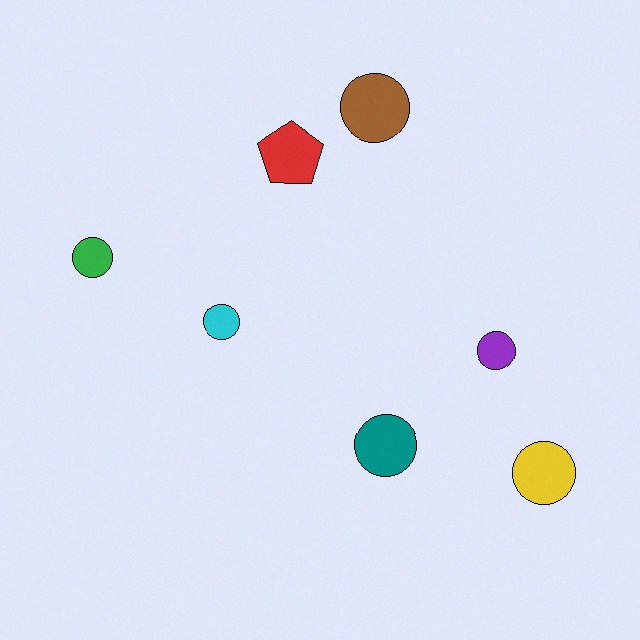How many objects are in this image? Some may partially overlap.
There are 7 objects.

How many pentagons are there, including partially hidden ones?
There is 1 pentagon.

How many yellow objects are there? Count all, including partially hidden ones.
There is 1 yellow object.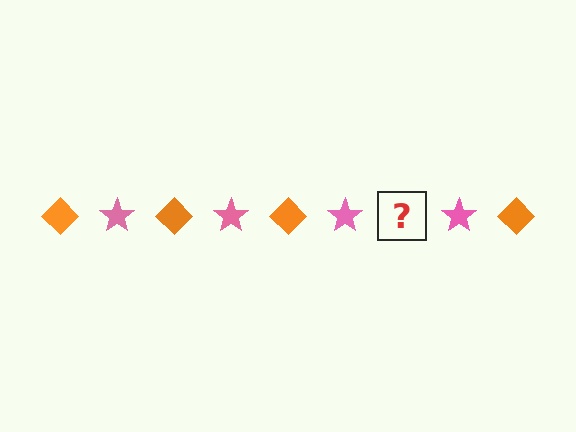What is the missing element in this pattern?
The missing element is an orange diamond.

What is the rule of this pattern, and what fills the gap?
The rule is that the pattern alternates between orange diamond and pink star. The gap should be filled with an orange diamond.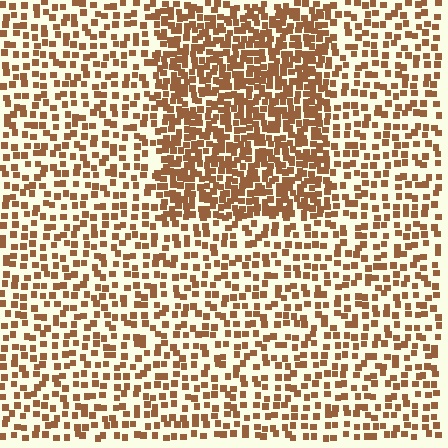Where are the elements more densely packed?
The elements are more densely packed inside the rectangle boundary.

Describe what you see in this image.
The image contains small brown elements arranged at two different densities. A rectangle-shaped region is visible where the elements are more densely packed than the surrounding area.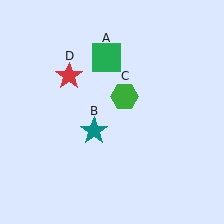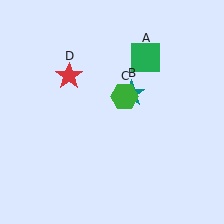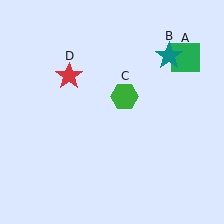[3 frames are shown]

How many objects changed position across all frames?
2 objects changed position: green square (object A), teal star (object B).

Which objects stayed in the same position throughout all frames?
Green hexagon (object C) and red star (object D) remained stationary.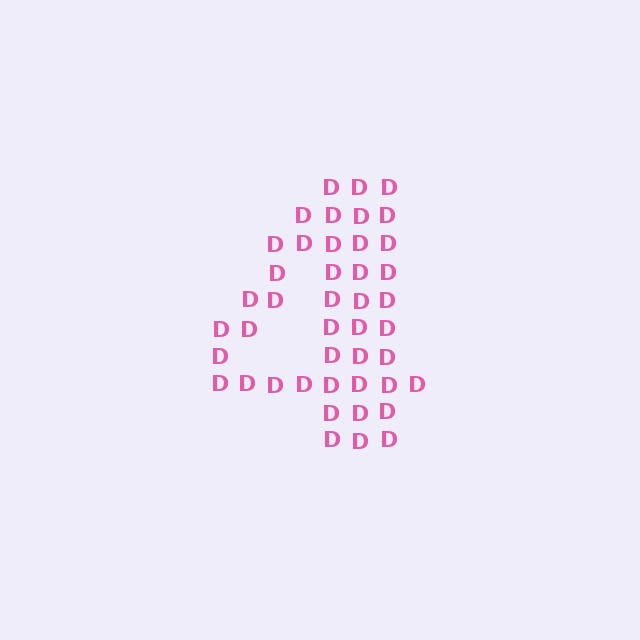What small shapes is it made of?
It is made of small letter D's.